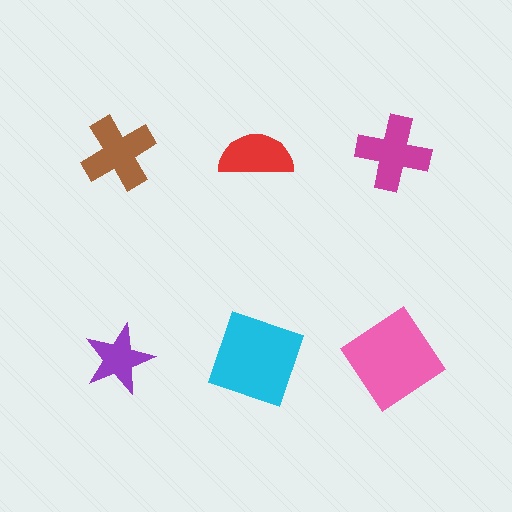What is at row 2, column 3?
A pink diamond.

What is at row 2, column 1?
A purple star.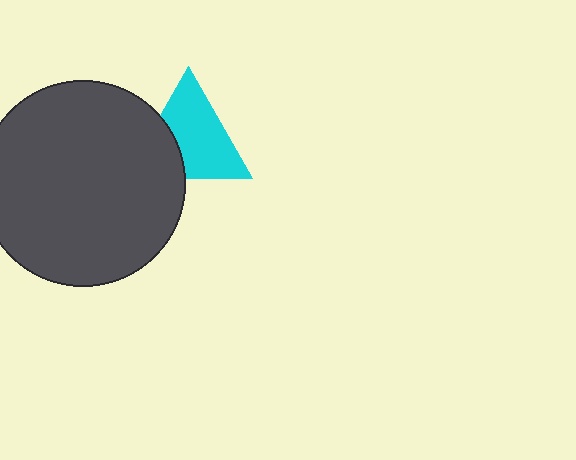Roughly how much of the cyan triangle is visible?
Most of it is visible (roughly 69%).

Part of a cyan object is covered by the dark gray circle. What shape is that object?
It is a triangle.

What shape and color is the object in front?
The object in front is a dark gray circle.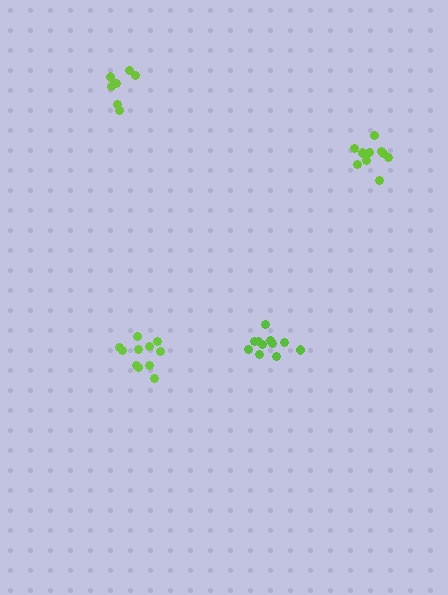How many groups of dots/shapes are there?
There are 4 groups.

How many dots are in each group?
Group 1: 10 dots, Group 2: 11 dots, Group 3: 11 dots, Group 4: 8 dots (40 total).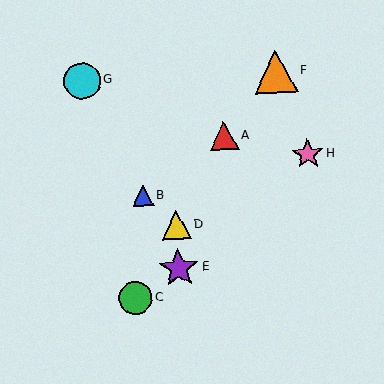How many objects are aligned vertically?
2 objects (D, E) are aligned vertically.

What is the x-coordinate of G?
Object G is at x≈82.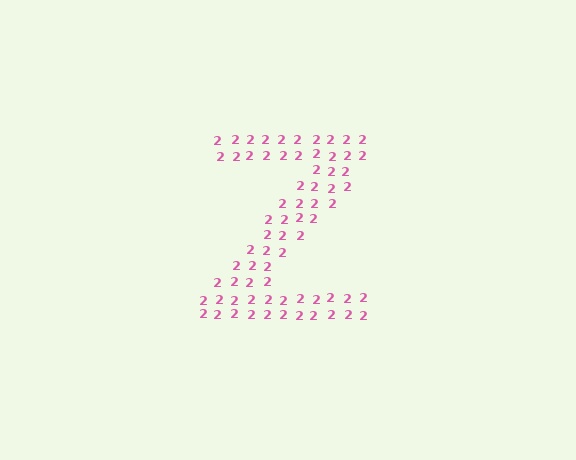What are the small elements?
The small elements are digit 2's.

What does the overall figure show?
The overall figure shows the letter Z.